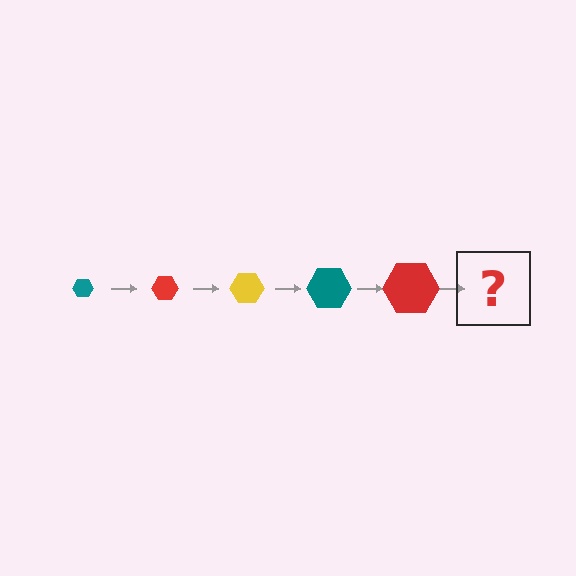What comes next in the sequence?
The next element should be a yellow hexagon, larger than the previous one.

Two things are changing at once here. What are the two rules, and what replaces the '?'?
The two rules are that the hexagon grows larger each step and the color cycles through teal, red, and yellow. The '?' should be a yellow hexagon, larger than the previous one.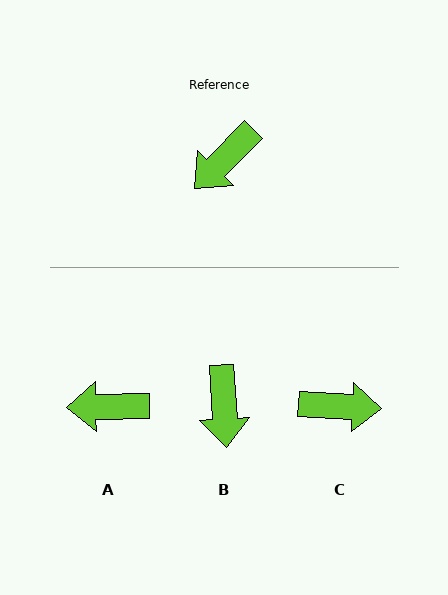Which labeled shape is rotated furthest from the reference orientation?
C, about 132 degrees away.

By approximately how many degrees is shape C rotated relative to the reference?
Approximately 132 degrees counter-clockwise.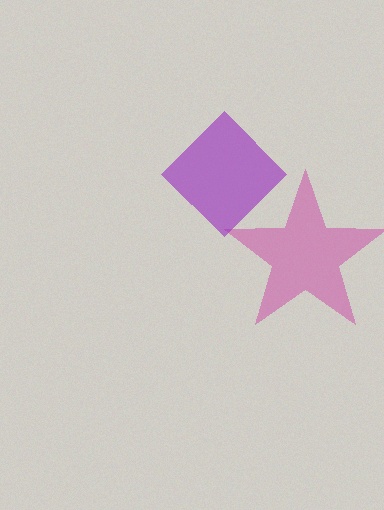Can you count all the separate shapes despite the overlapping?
Yes, there are 2 separate shapes.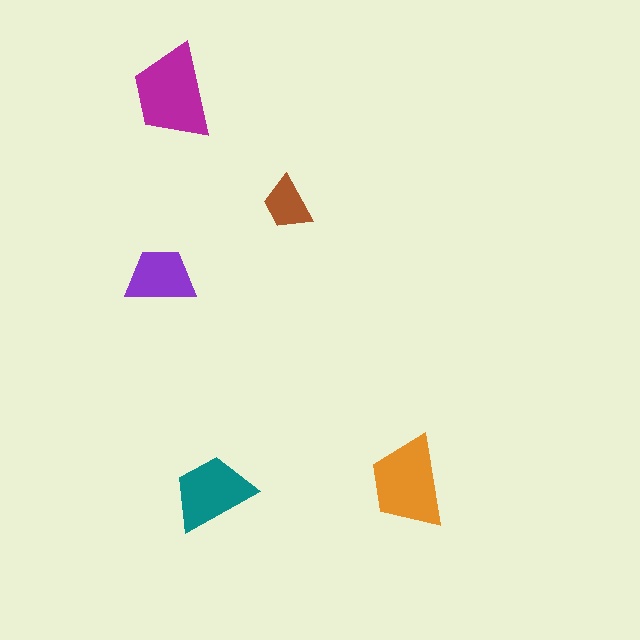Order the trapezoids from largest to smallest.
the magenta one, the orange one, the teal one, the purple one, the brown one.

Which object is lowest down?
The teal trapezoid is bottommost.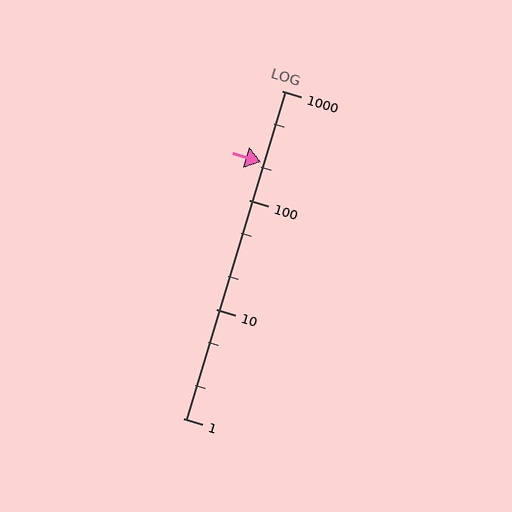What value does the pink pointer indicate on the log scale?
The pointer indicates approximately 220.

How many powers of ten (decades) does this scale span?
The scale spans 3 decades, from 1 to 1000.